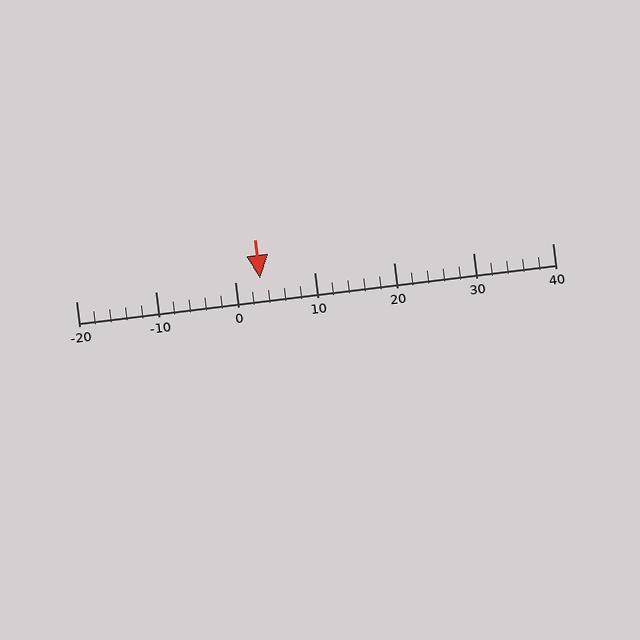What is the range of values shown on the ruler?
The ruler shows values from -20 to 40.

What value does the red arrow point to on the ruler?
The red arrow points to approximately 3.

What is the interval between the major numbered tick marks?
The major tick marks are spaced 10 units apart.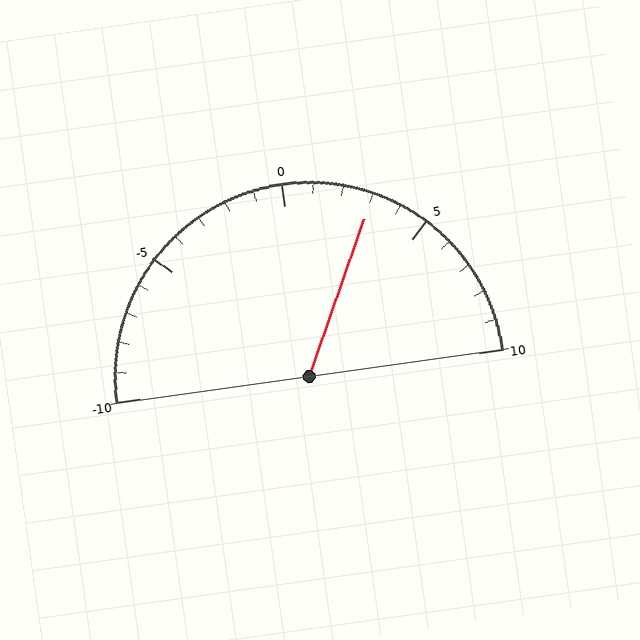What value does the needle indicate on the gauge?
The needle indicates approximately 3.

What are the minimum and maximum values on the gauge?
The gauge ranges from -10 to 10.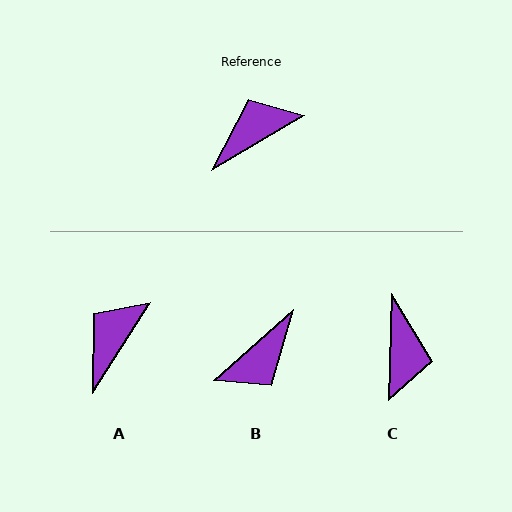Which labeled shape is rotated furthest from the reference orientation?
B, about 169 degrees away.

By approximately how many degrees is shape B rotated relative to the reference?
Approximately 169 degrees clockwise.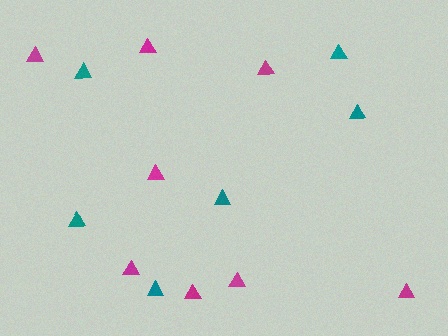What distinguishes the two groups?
There are 2 groups: one group of teal triangles (6) and one group of magenta triangles (8).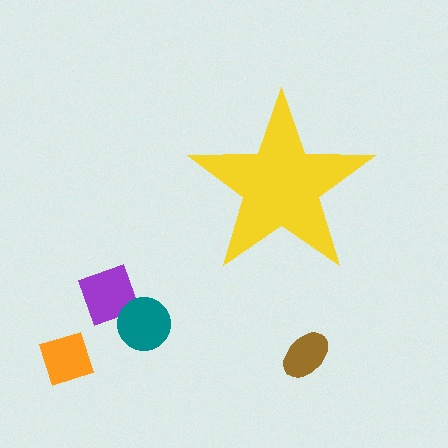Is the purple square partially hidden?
No, the purple square is fully visible.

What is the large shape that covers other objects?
A yellow star.